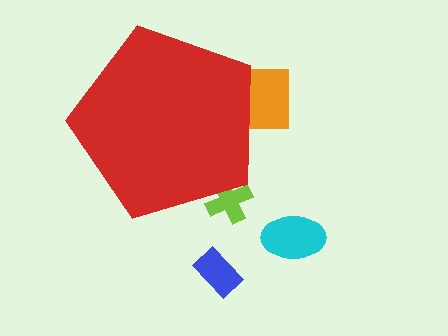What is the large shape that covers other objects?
A red pentagon.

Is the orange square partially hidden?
Yes, the orange square is partially hidden behind the red pentagon.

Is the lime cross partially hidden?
Yes, the lime cross is partially hidden behind the red pentagon.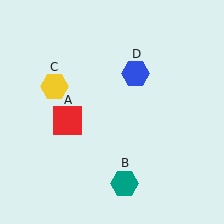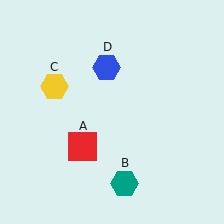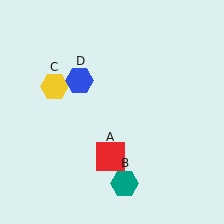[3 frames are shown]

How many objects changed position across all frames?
2 objects changed position: red square (object A), blue hexagon (object D).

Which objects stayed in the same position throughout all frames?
Teal hexagon (object B) and yellow hexagon (object C) remained stationary.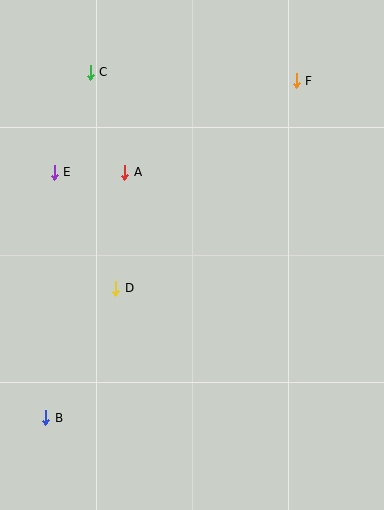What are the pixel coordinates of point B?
Point B is at (46, 418).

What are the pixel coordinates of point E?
Point E is at (54, 172).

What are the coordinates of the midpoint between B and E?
The midpoint between B and E is at (50, 295).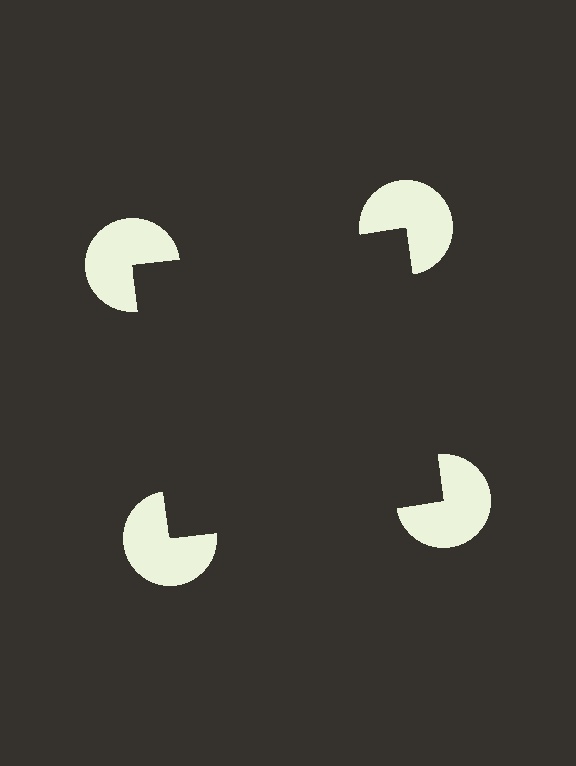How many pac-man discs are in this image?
There are 4 — one at each vertex of the illusory square.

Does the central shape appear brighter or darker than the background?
It typically appears slightly darker than the background, even though no actual brightness change is drawn.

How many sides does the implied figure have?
4 sides.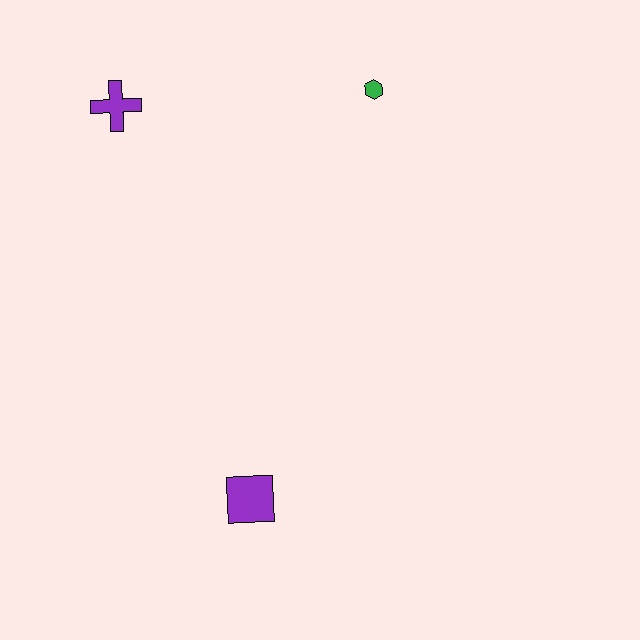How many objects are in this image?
There are 3 objects.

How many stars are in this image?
There are no stars.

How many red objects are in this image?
There are no red objects.